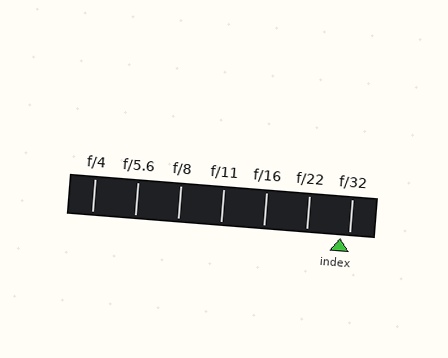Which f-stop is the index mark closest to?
The index mark is closest to f/32.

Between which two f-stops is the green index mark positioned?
The index mark is between f/22 and f/32.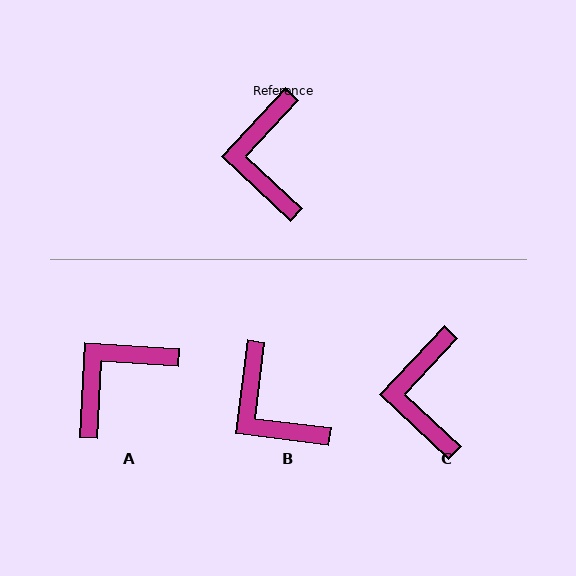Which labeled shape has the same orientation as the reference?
C.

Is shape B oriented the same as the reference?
No, it is off by about 36 degrees.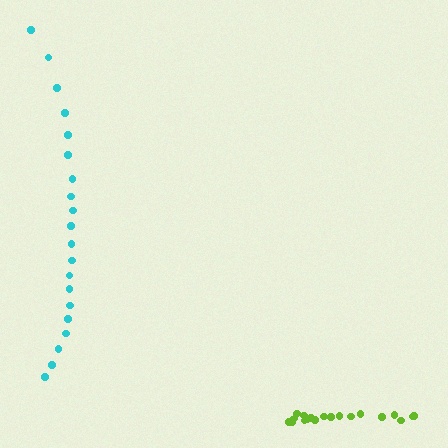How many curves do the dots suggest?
There are 2 distinct paths.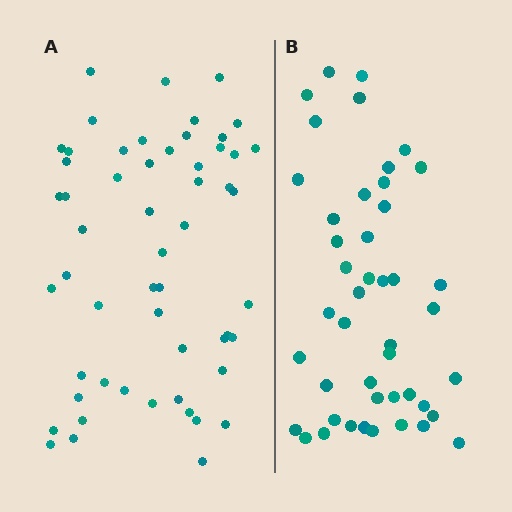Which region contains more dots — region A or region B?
Region A (the left region) has more dots.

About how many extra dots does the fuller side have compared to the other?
Region A has roughly 10 or so more dots than region B.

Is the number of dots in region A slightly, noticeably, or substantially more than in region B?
Region A has only slightly more — the two regions are fairly close. The ratio is roughly 1.2 to 1.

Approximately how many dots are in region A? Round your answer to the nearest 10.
About 60 dots. (The exact count is 55, which rounds to 60.)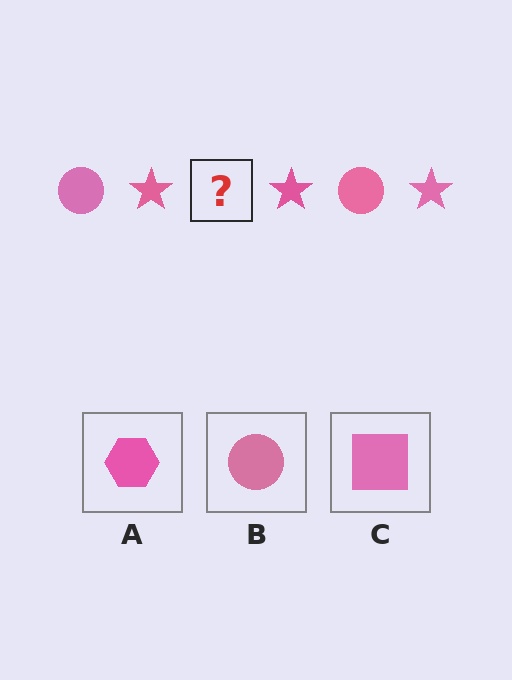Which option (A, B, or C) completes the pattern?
B.